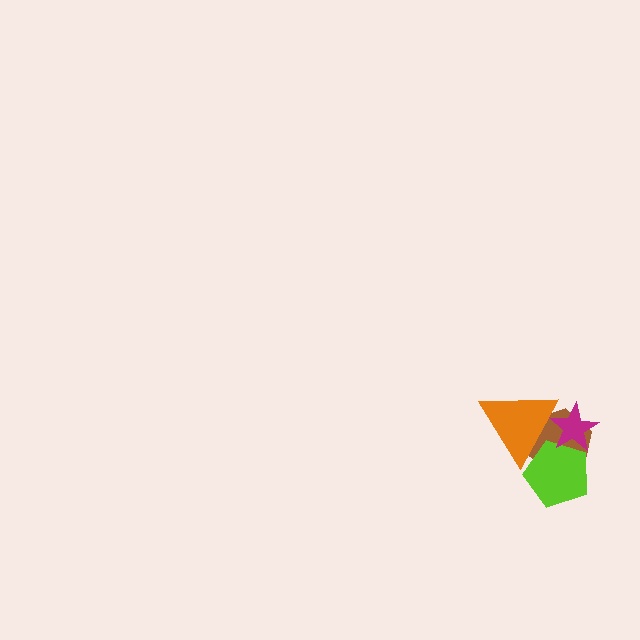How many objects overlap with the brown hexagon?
3 objects overlap with the brown hexagon.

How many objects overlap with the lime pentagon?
3 objects overlap with the lime pentagon.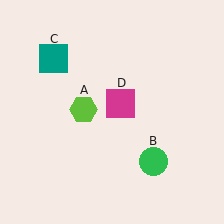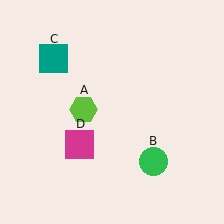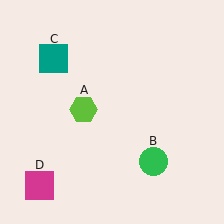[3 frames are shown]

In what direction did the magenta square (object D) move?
The magenta square (object D) moved down and to the left.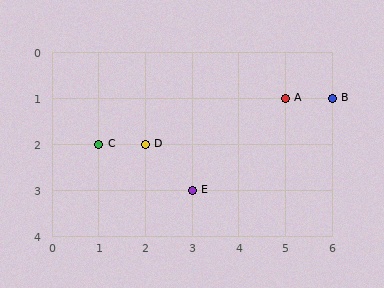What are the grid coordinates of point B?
Point B is at grid coordinates (6, 1).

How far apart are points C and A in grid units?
Points C and A are 4 columns and 1 row apart (about 4.1 grid units diagonally).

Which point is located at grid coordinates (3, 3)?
Point E is at (3, 3).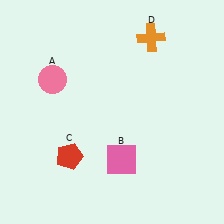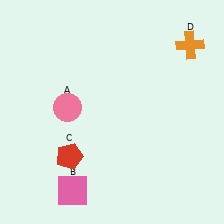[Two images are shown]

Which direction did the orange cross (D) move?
The orange cross (D) moved right.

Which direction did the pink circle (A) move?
The pink circle (A) moved down.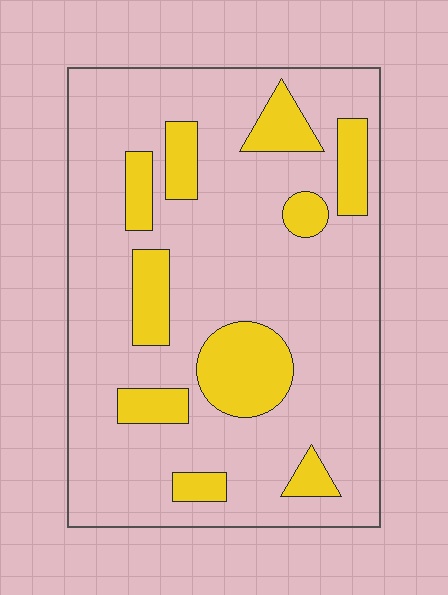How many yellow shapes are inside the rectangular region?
10.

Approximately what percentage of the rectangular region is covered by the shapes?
Approximately 20%.